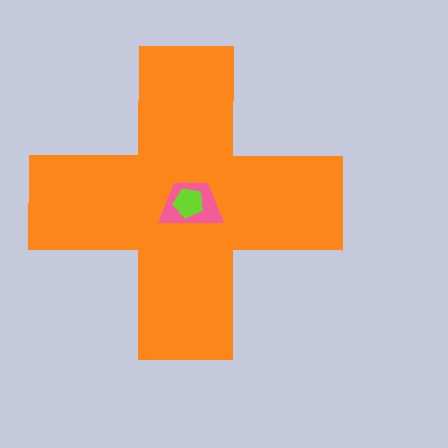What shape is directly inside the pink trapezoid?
The lime pentagon.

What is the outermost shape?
The orange cross.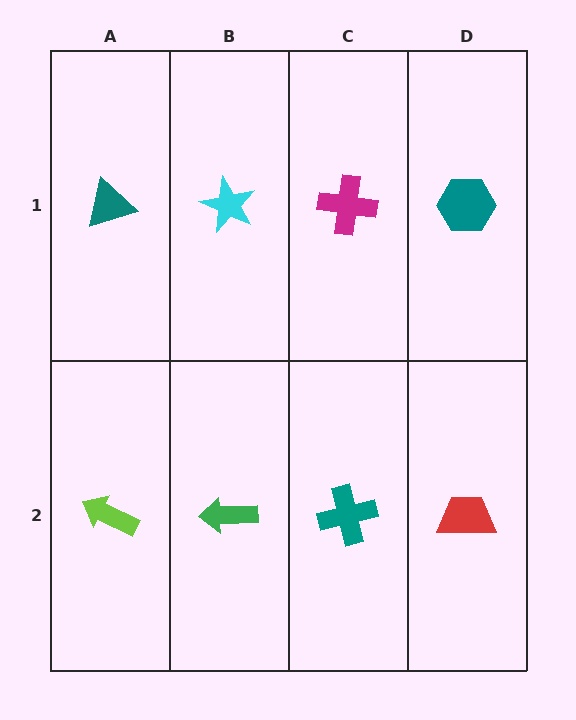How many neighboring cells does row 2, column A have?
2.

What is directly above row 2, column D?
A teal hexagon.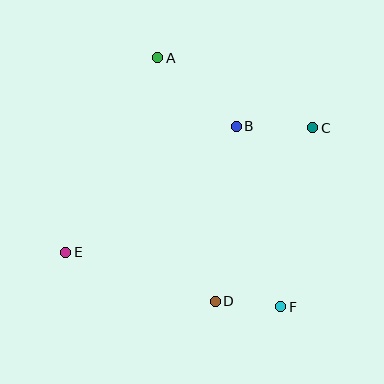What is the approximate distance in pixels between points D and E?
The distance between D and E is approximately 158 pixels.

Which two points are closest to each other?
Points D and F are closest to each other.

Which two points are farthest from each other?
Points A and F are farthest from each other.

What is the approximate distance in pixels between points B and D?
The distance between B and D is approximately 176 pixels.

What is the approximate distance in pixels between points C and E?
The distance between C and E is approximately 277 pixels.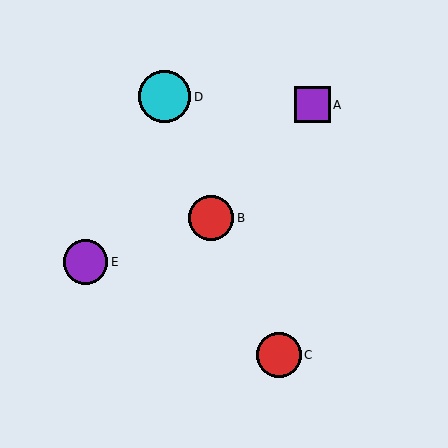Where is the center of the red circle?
The center of the red circle is at (279, 355).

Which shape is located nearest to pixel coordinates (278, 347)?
The red circle (labeled C) at (279, 355) is nearest to that location.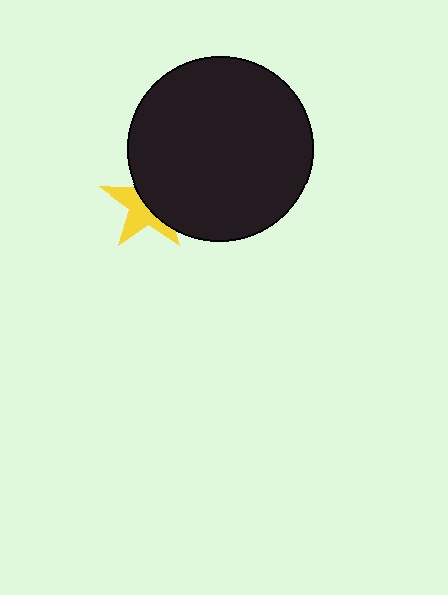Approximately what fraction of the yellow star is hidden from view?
Roughly 53% of the yellow star is hidden behind the black circle.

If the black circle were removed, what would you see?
You would see the complete yellow star.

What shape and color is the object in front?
The object in front is a black circle.